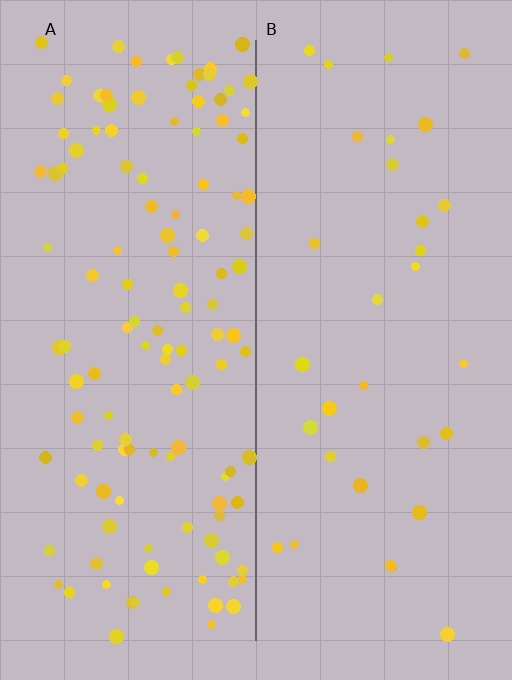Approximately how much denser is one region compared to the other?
Approximately 3.8× — region A over region B.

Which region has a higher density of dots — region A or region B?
A (the left).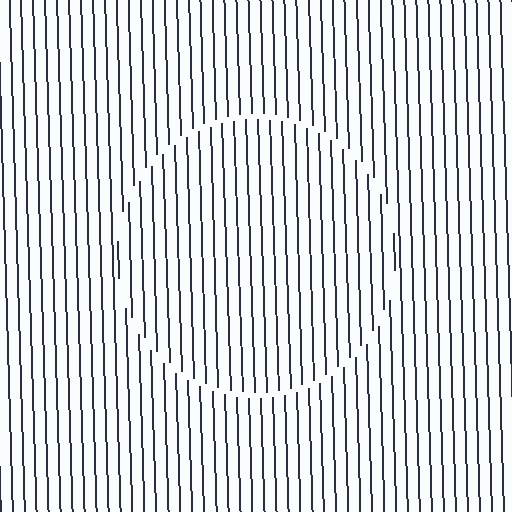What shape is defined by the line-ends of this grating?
An illusory circle. The interior of the shape contains the same grating, shifted by half a period — the contour is defined by the phase discontinuity where line-ends from the inner and outer gratings abut.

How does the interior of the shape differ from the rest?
The interior of the shape contains the same grating, shifted by half a period — the contour is defined by the phase discontinuity where line-ends from the inner and outer gratings abut.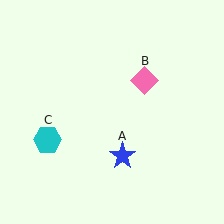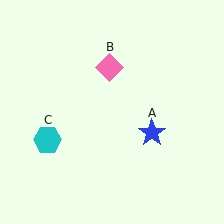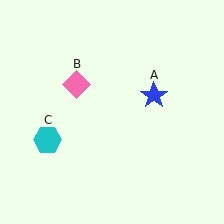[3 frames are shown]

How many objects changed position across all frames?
2 objects changed position: blue star (object A), pink diamond (object B).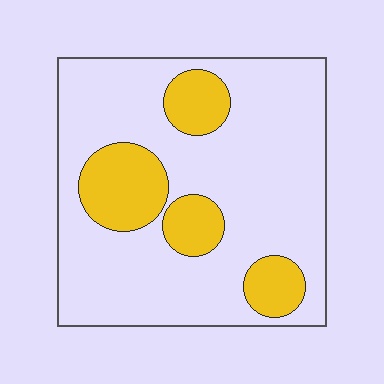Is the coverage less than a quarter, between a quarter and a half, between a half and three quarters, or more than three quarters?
Less than a quarter.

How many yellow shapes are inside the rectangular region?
4.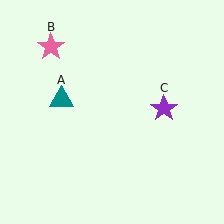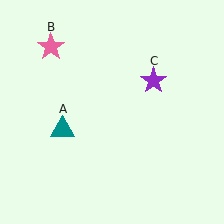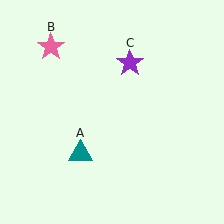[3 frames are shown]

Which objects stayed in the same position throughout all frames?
Pink star (object B) remained stationary.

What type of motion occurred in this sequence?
The teal triangle (object A), purple star (object C) rotated counterclockwise around the center of the scene.